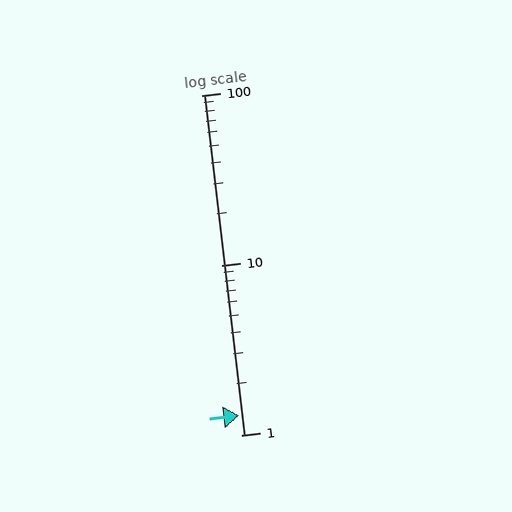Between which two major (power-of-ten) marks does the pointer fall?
The pointer is between 1 and 10.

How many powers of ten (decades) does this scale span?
The scale spans 2 decades, from 1 to 100.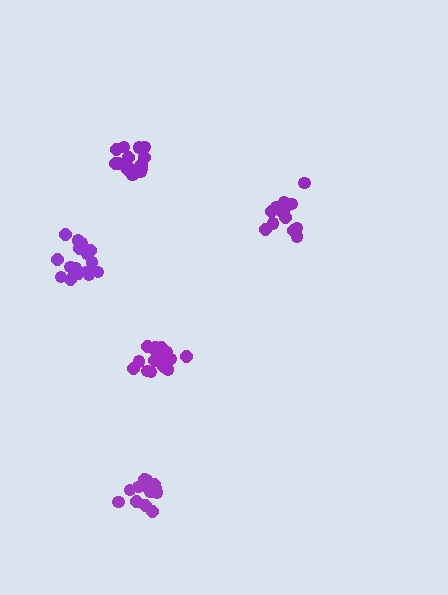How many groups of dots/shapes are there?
There are 5 groups.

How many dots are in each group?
Group 1: 16 dots, Group 2: 13 dots, Group 3: 16 dots, Group 4: 16 dots, Group 5: 14 dots (75 total).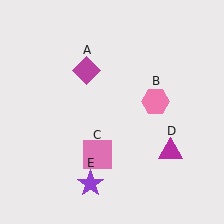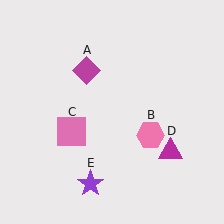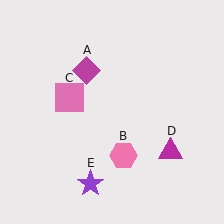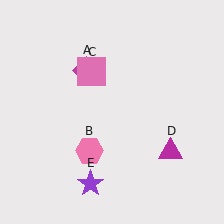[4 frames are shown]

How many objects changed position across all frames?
2 objects changed position: pink hexagon (object B), pink square (object C).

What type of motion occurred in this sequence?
The pink hexagon (object B), pink square (object C) rotated clockwise around the center of the scene.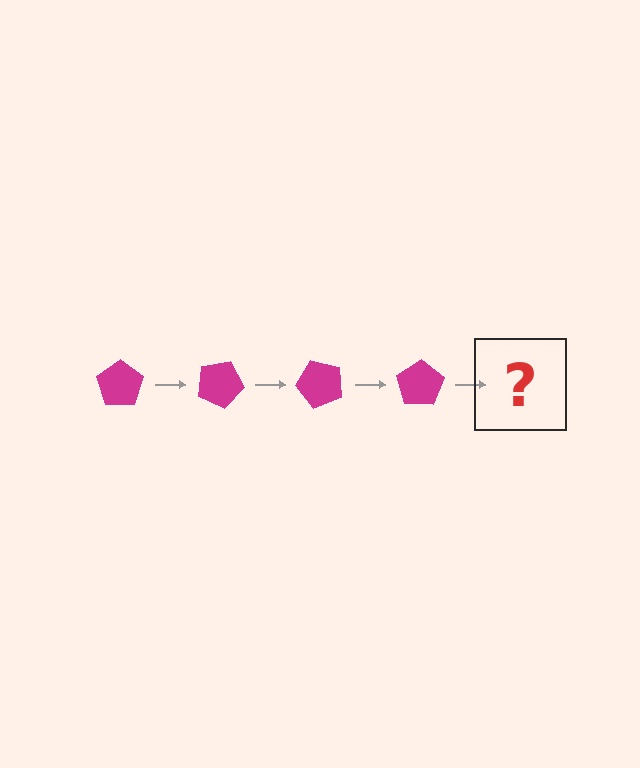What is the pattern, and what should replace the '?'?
The pattern is that the pentagon rotates 25 degrees each step. The '?' should be a magenta pentagon rotated 100 degrees.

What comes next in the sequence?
The next element should be a magenta pentagon rotated 100 degrees.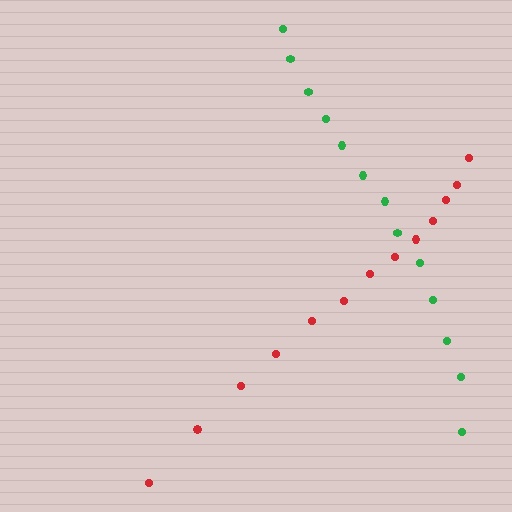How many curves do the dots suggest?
There are 2 distinct paths.